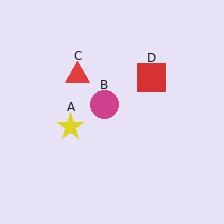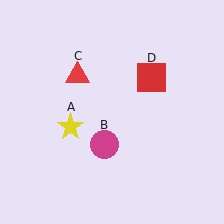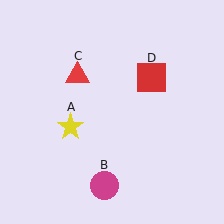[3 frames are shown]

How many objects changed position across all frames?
1 object changed position: magenta circle (object B).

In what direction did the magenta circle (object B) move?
The magenta circle (object B) moved down.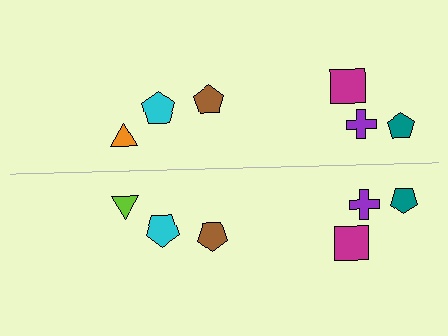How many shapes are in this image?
There are 12 shapes in this image.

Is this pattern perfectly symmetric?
No, the pattern is not perfectly symmetric. The lime triangle on the bottom side breaks the symmetry — its mirror counterpart is orange.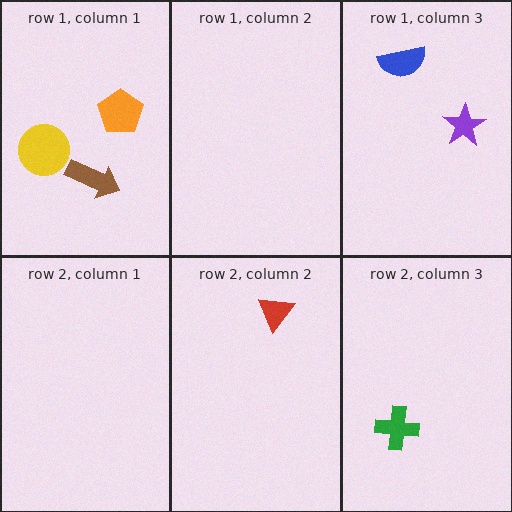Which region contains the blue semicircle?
The row 1, column 3 region.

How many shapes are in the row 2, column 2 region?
1.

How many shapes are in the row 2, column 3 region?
1.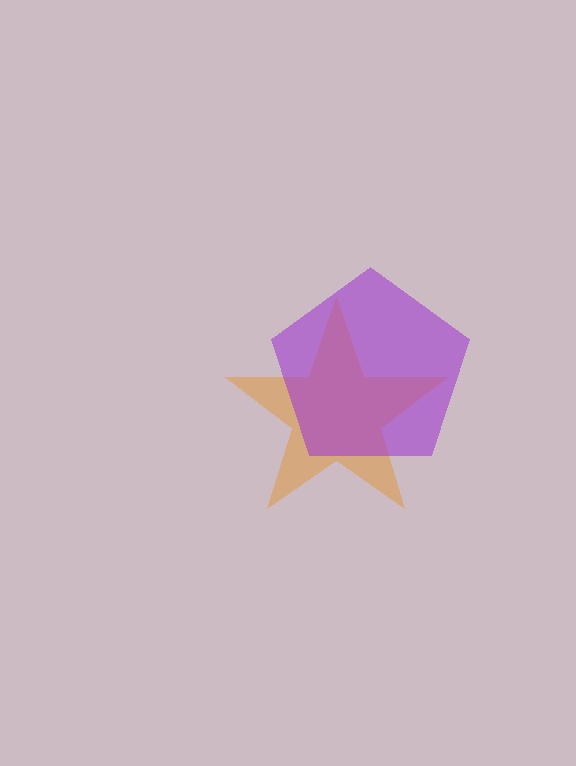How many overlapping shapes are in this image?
There are 2 overlapping shapes in the image.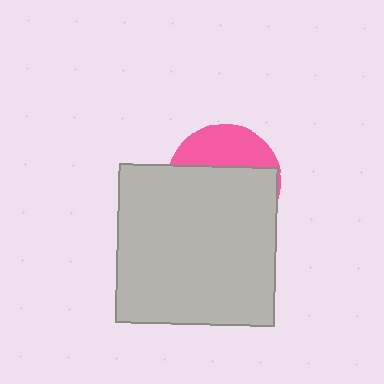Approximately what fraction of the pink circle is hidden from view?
Roughly 65% of the pink circle is hidden behind the light gray square.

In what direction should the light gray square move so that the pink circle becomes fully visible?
The light gray square should move down. That is the shortest direction to clear the overlap and leave the pink circle fully visible.